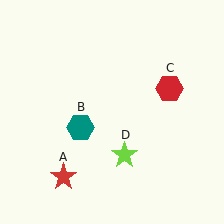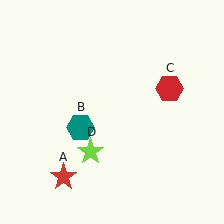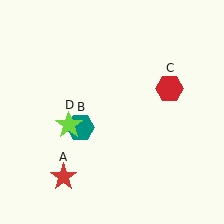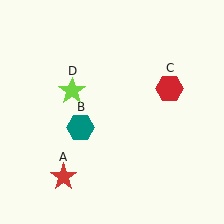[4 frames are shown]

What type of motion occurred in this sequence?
The lime star (object D) rotated clockwise around the center of the scene.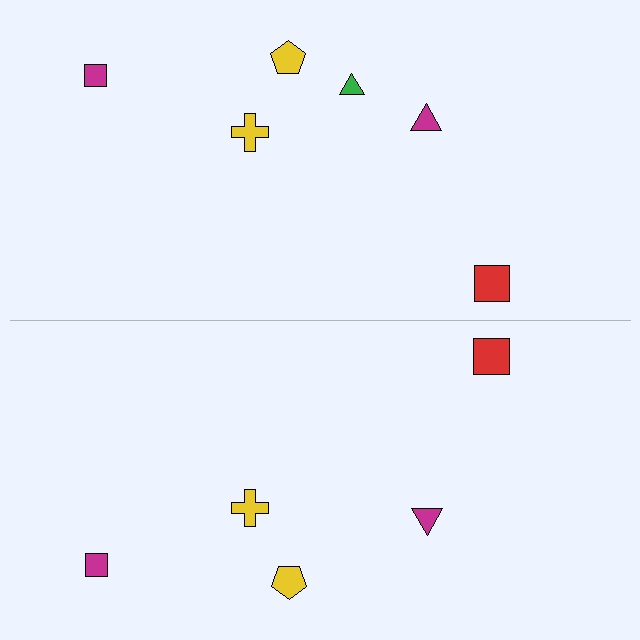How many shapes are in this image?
There are 11 shapes in this image.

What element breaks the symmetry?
A green triangle is missing from the bottom side.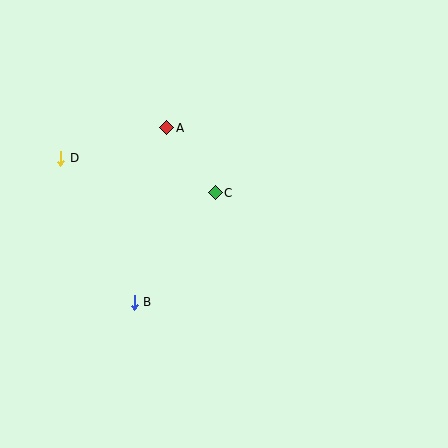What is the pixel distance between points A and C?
The distance between A and C is 81 pixels.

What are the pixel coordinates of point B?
Point B is at (134, 302).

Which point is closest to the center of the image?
Point C at (215, 193) is closest to the center.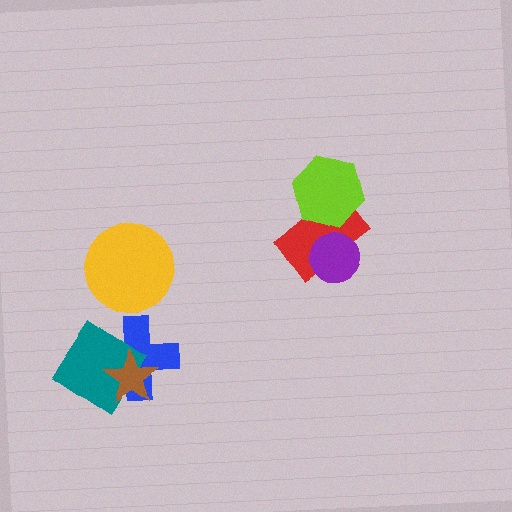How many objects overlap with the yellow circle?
0 objects overlap with the yellow circle.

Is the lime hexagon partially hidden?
No, no other shape covers it.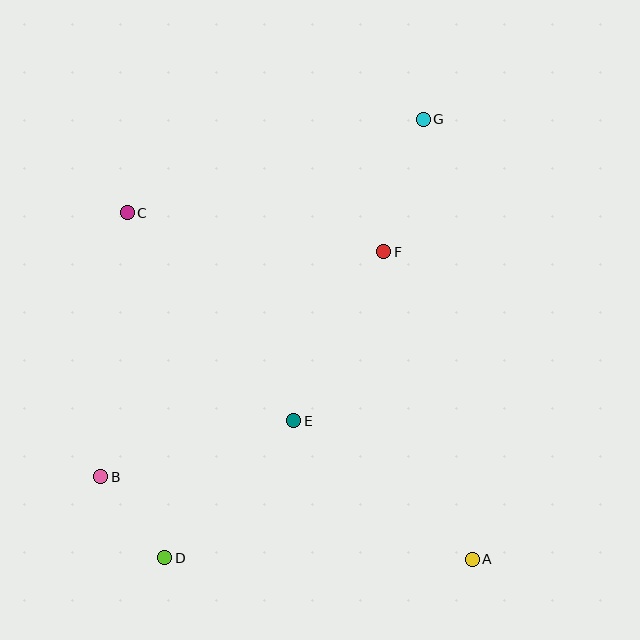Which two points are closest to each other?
Points B and D are closest to each other.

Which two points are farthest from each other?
Points D and G are farthest from each other.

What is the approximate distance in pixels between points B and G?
The distance between B and G is approximately 481 pixels.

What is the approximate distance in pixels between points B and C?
The distance between B and C is approximately 265 pixels.